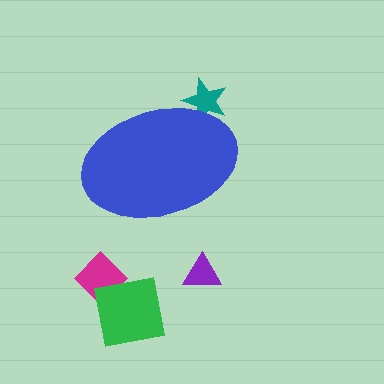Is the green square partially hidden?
No, the green square is fully visible.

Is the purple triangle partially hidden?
No, the purple triangle is fully visible.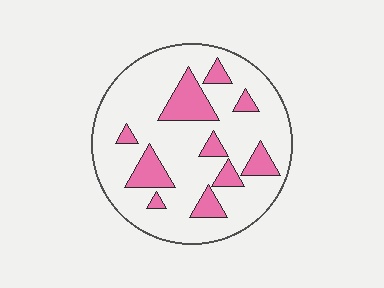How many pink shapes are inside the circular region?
10.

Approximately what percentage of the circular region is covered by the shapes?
Approximately 20%.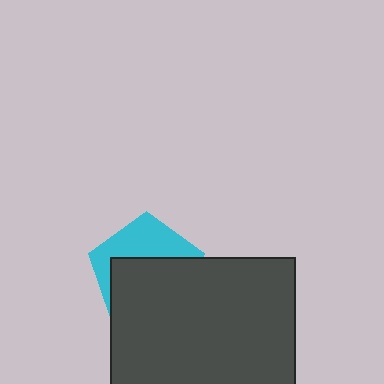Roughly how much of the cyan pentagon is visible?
A small part of it is visible (roughly 40%).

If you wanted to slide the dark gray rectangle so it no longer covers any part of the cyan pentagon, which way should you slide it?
Slide it down — that is the most direct way to separate the two shapes.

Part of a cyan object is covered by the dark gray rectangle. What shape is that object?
It is a pentagon.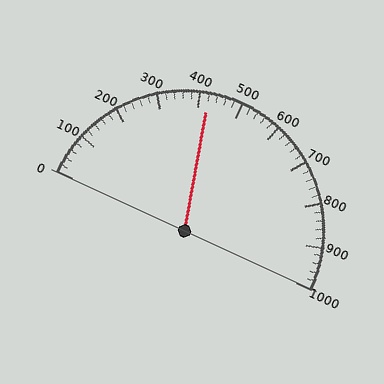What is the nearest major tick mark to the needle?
The nearest major tick mark is 400.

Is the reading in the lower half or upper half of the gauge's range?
The reading is in the lower half of the range (0 to 1000).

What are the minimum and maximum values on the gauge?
The gauge ranges from 0 to 1000.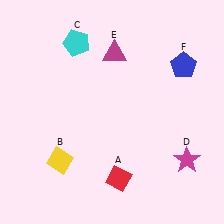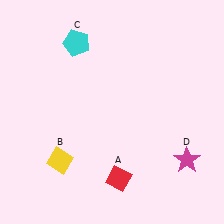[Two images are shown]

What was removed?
The magenta triangle (E), the blue pentagon (F) were removed in Image 2.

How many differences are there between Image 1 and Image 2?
There are 2 differences between the two images.